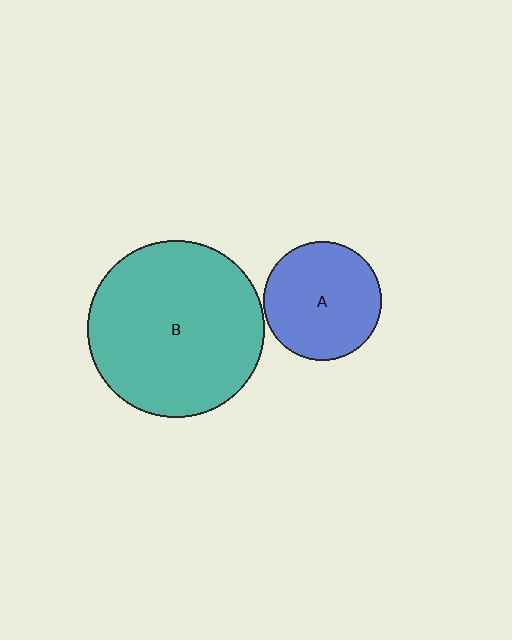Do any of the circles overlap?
No, none of the circles overlap.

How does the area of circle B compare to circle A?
Approximately 2.2 times.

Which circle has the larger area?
Circle B (teal).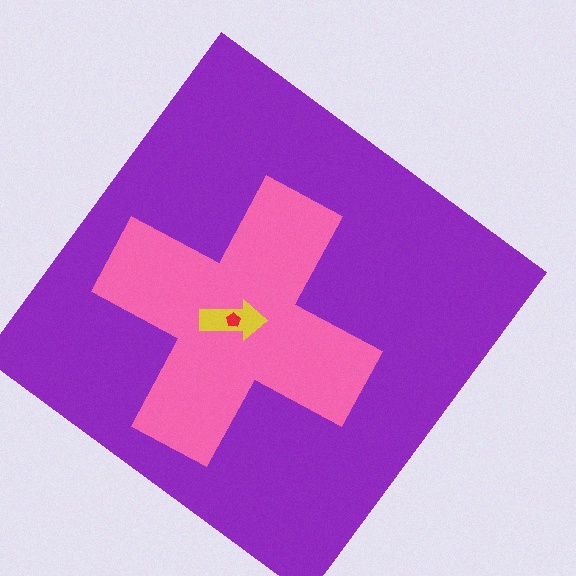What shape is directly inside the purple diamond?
The pink cross.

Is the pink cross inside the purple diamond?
Yes.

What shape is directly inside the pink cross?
The yellow arrow.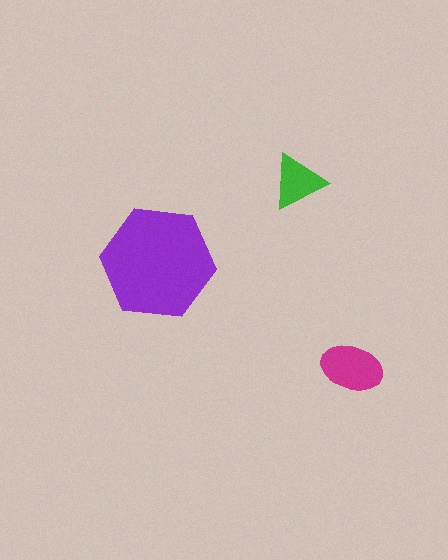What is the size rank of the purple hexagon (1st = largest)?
1st.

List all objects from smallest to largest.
The green triangle, the magenta ellipse, the purple hexagon.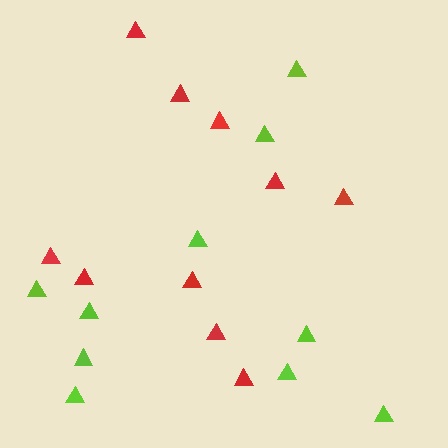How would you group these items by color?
There are 2 groups: one group of red triangles (10) and one group of lime triangles (10).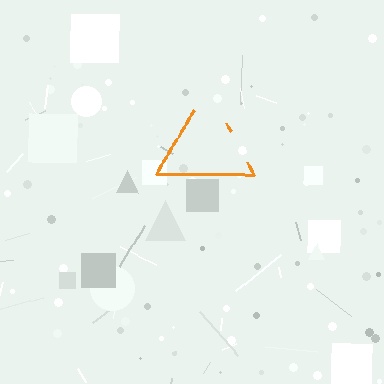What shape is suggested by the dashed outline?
The dashed outline suggests a triangle.